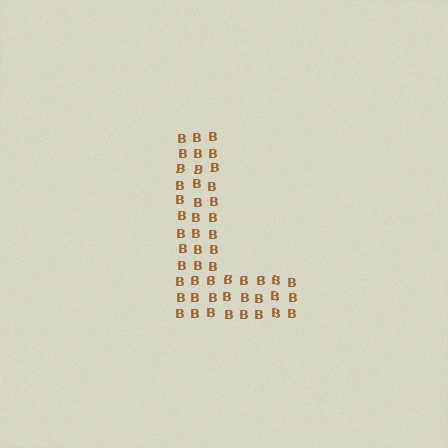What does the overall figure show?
The overall figure shows the letter L.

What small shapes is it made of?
It is made of small letter B's.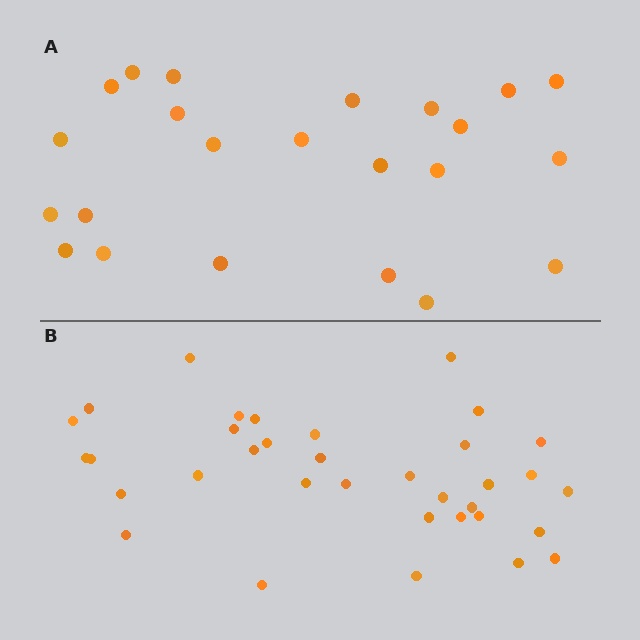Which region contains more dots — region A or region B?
Region B (the bottom region) has more dots.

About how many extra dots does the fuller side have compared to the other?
Region B has roughly 12 or so more dots than region A.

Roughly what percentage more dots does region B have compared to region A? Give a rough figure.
About 50% more.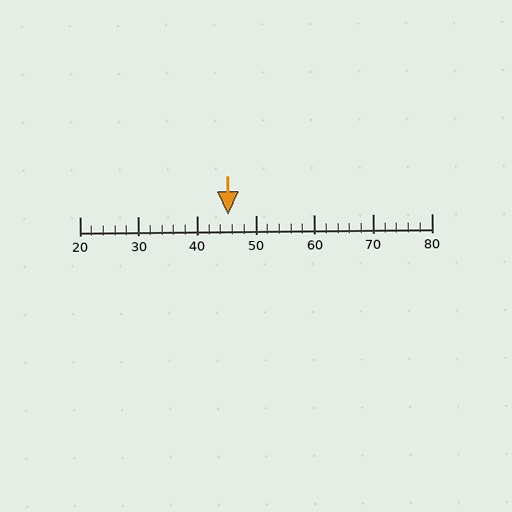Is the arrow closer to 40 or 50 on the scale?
The arrow is closer to 50.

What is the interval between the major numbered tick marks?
The major tick marks are spaced 10 units apart.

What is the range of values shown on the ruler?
The ruler shows values from 20 to 80.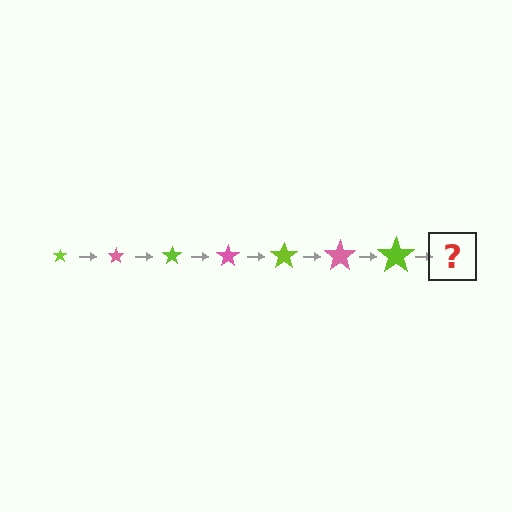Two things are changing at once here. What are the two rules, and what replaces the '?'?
The two rules are that the star grows larger each step and the color cycles through lime and pink. The '?' should be a pink star, larger than the previous one.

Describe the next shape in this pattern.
It should be a pink star, larger than the previous one.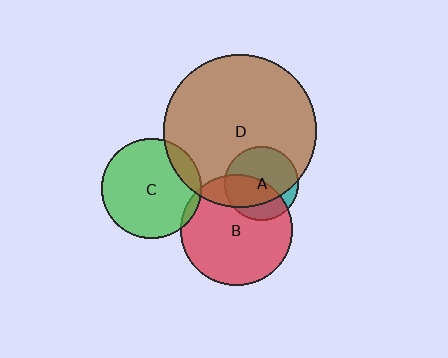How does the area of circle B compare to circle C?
Approximately 1.2 times.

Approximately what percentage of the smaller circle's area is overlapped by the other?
Approximately 10%.